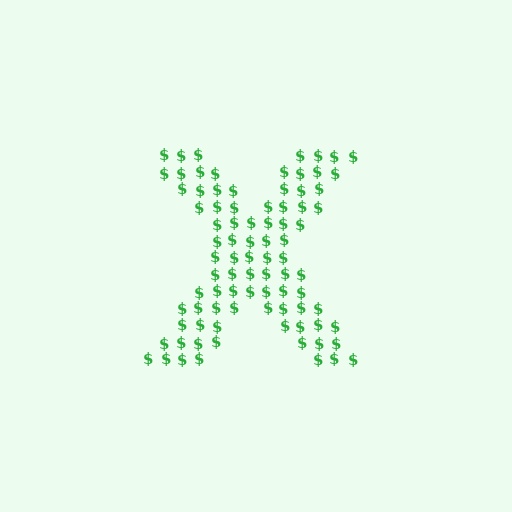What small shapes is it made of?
It is made of small dollar signs.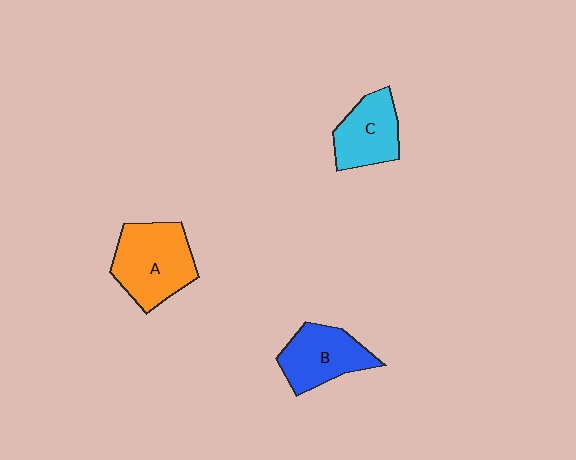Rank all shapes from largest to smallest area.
From largest to smallest: A (orange), B (blue), C (cyan).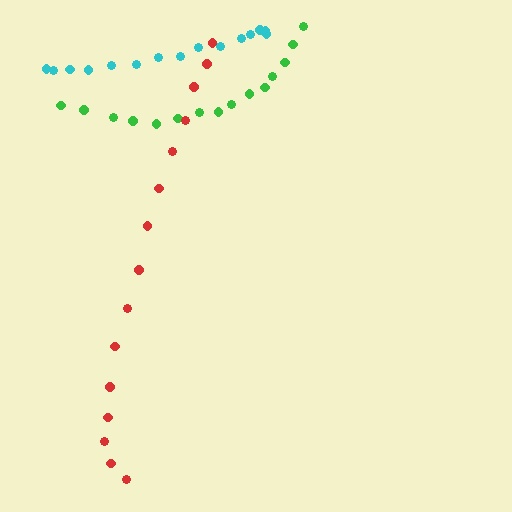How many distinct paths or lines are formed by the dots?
There are 3 distinct paths.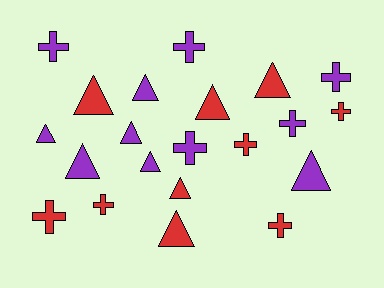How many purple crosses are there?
There are 5 purple crosses.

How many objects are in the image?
There are 21 objects.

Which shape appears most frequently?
Triangle, with 11 objects.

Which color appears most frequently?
Purple, with 11 objects.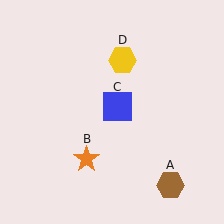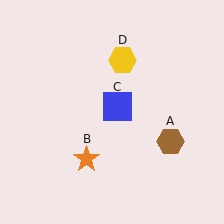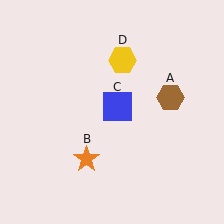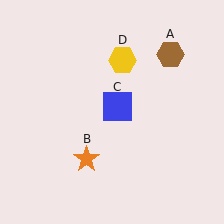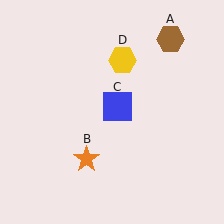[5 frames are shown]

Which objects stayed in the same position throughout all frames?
Orange star (object B) and blue square (object C) and yellow hexagon (object D) remained stationary.